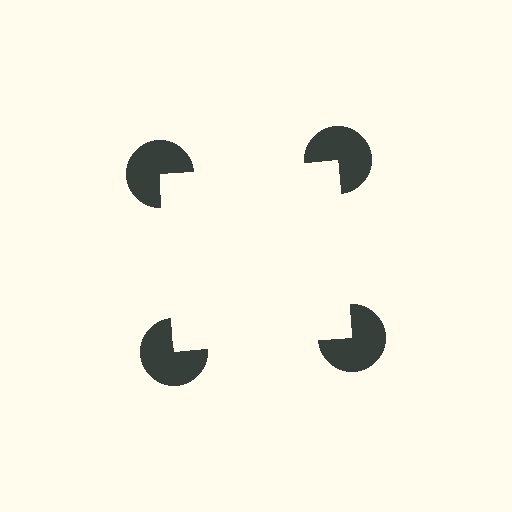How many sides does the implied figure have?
4 sides.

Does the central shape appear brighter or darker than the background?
It typically appears slightly brighter than the background, even though no actual brightness change is drawn.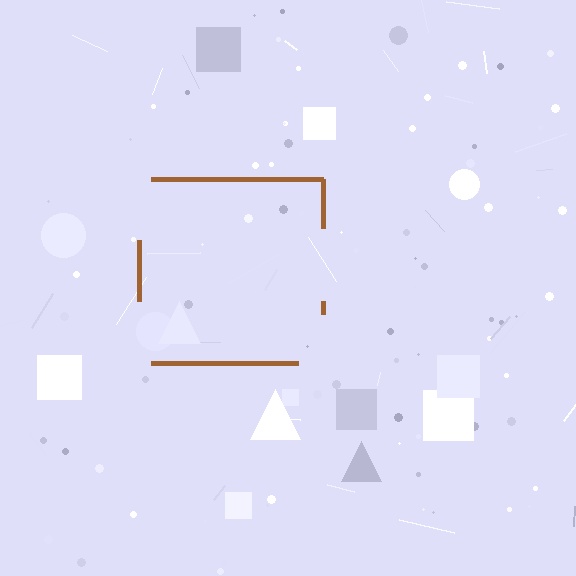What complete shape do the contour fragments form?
The contour fragments form a square.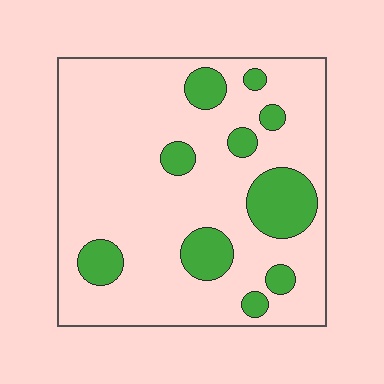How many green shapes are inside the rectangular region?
10.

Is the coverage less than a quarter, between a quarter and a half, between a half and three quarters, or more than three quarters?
Less than a quarter.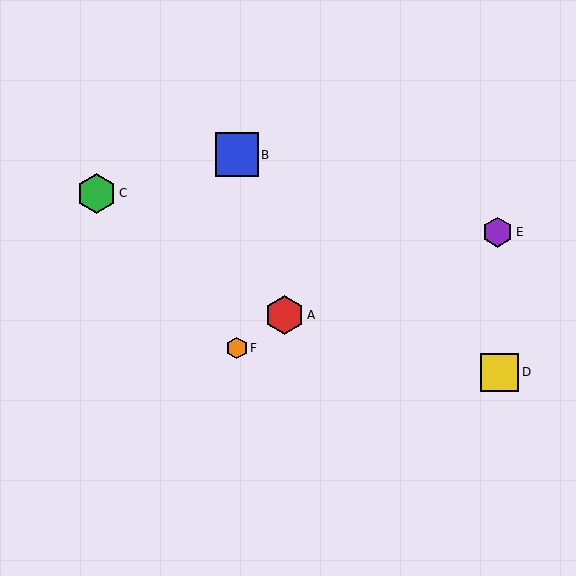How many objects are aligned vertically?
2 objects (B, F) are aligned vertically.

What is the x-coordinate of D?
Object D is at x≈500.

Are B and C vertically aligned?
No, B is at x≈237 and C is at x≈97.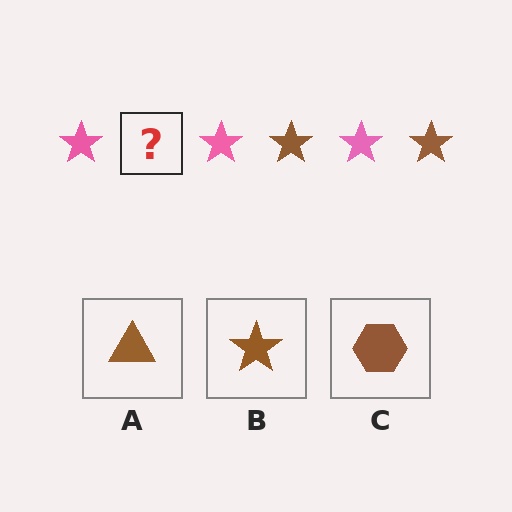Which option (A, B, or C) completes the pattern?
B.